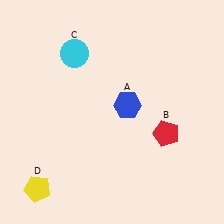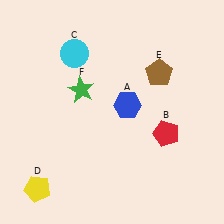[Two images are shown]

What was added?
A brown pentagon (E), a green star (F) were added in Image 2.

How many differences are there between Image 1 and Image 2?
There are 2 differences between the two images.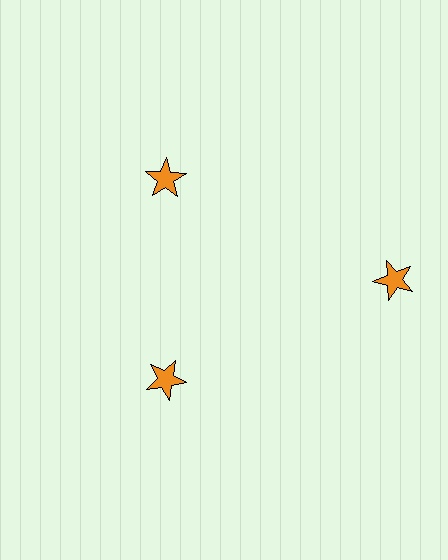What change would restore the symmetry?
The symmetry would be restored by moving it inward, back onto the ring so that all 3 stars sit at equal angles and equal distance from the center.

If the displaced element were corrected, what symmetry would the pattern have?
It would have 3-fold rotational symmetry — the pattern would map onto itself every 120 degrees.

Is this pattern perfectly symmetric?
No. The 3 orange stars are arranged in a ring, but one element near the 3 o'clock position is pushed outward from the center, breaking the 3-fold rotational symmetry.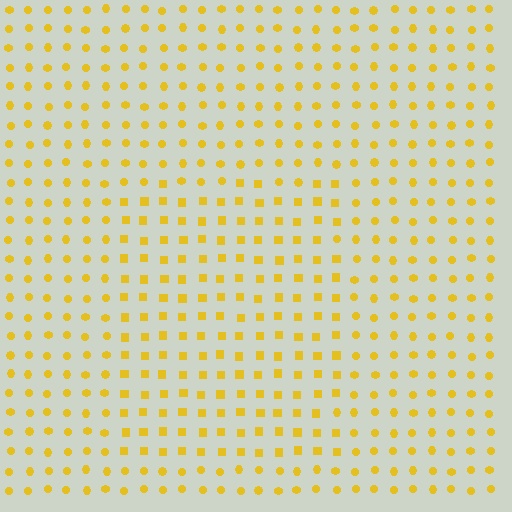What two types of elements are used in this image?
The image uses squares inside the rectangle region and circles outside it.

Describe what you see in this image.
The image is filled with small yellow elements arranged in a uniform grid. A rectangle-shaped region contains squares, while the surrounding area contains circles. The boundary is defined purely by the change in element shape.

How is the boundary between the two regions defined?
The boundary is defined by a change in element shape: squares inside vs. circles outside. All elements share the same color and spacing.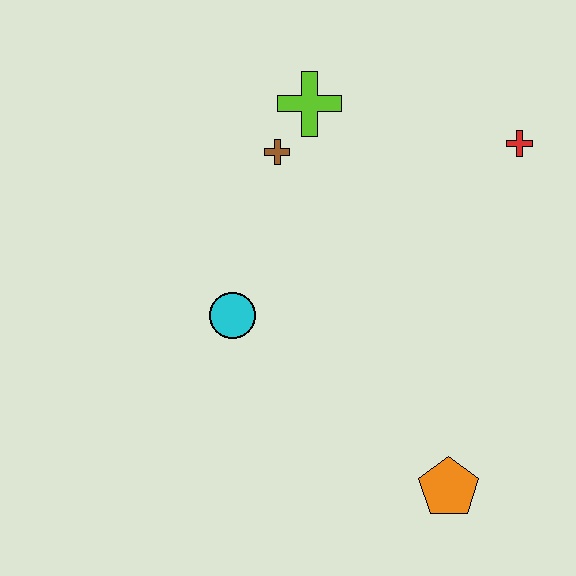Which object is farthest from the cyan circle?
The red cross is farthest from the cyan circle.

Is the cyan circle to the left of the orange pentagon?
Yes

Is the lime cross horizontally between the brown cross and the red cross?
Yes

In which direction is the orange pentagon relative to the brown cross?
The orange pentagon is below the brown cross.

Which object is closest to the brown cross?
The lime cross is closest to the brown cross.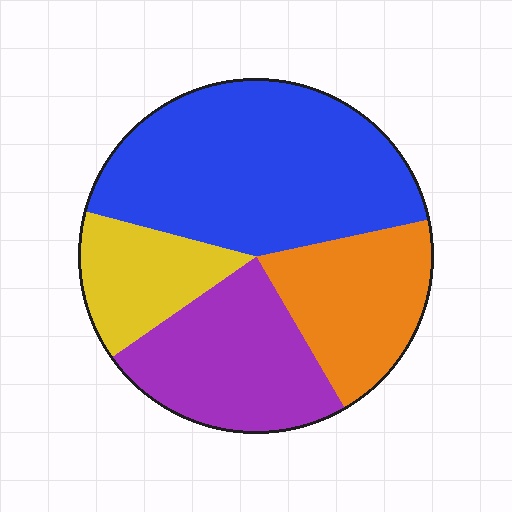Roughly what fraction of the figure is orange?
Orange takes up less than a quarter of the figure.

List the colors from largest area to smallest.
From largest to smallest: blue, purple, orange, yellow.